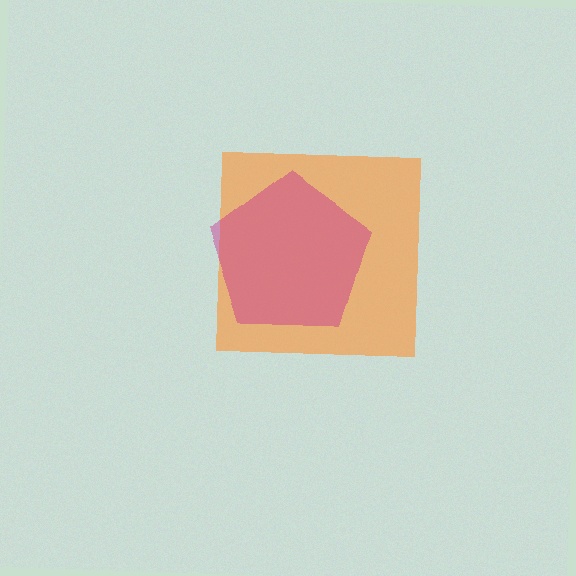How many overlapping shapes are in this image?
There are 2 overlapping shapes in the image.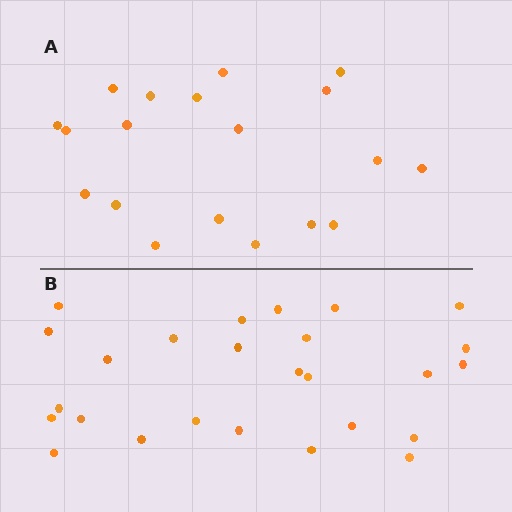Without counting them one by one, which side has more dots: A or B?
Region B (the bottom region) has more dots.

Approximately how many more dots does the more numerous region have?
Region B has roughly 8 or so more dots than region A.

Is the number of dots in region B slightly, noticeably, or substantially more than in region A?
Region B has noticeably more, but not dramatically so. The ratio is roughly 1.4 to 1.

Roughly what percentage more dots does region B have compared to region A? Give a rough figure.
About 35% more.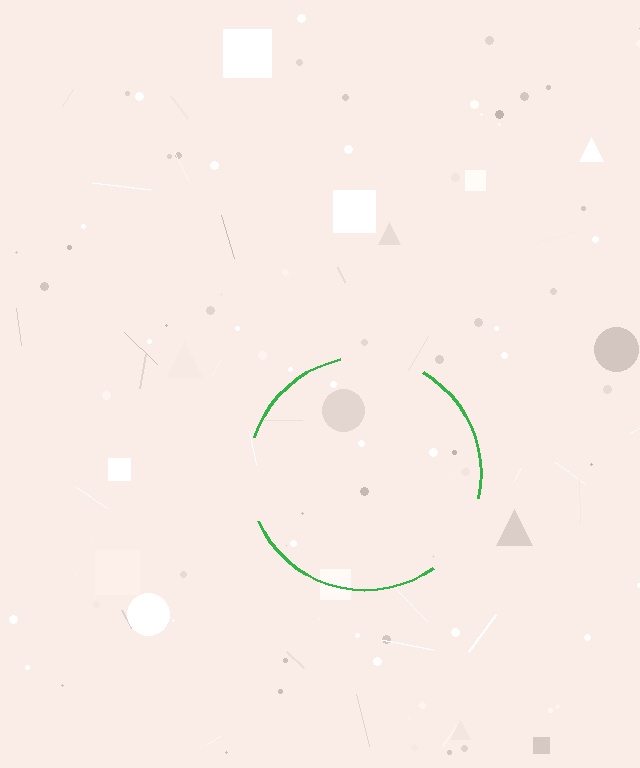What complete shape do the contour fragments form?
The contour fragments form a circle.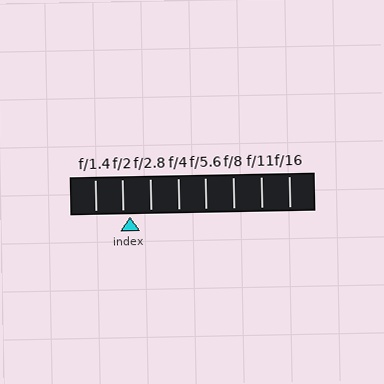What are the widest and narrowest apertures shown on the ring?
The widest aperture shown is f/1.4 and the narrowest is f/16.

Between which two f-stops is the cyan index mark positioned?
The index mark is between f/2 and f/2.8.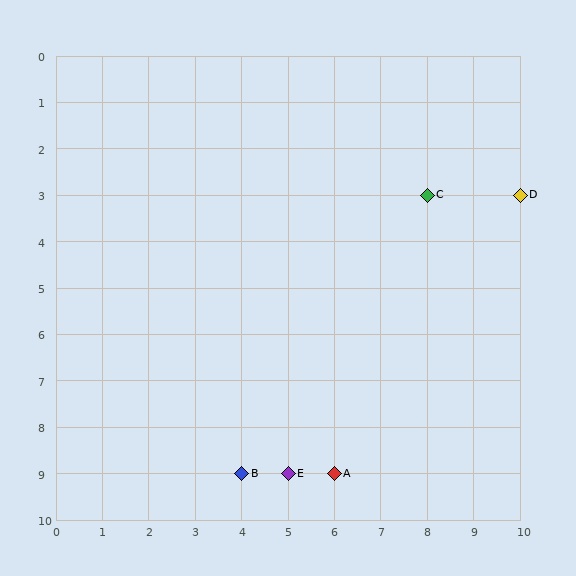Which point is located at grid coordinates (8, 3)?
Point C is at (8, 3).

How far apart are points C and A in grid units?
Points C and A are 2 columns and 6 rows apart (about 6.3 grid units diagonally).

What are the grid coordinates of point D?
Point D is at grid coordinates (10, 3).